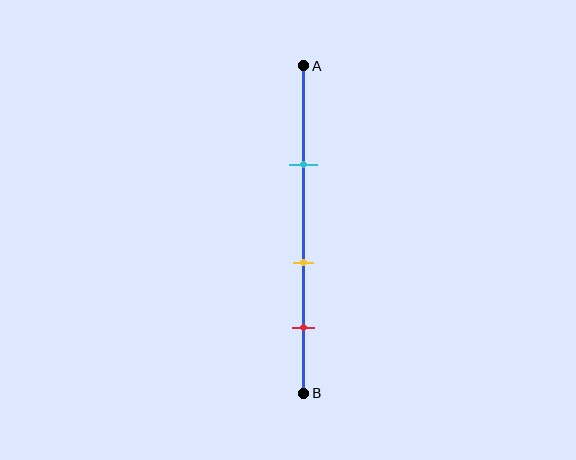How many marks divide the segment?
There are 3 marks dividing the segment.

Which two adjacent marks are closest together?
The yellow and red marks are the closest adjacent pair.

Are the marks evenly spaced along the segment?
Yes, the marks are approximately evenly spaced.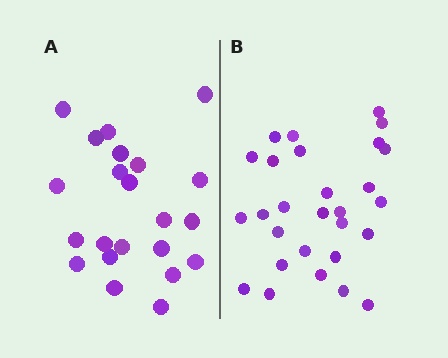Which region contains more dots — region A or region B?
Region B (the right region) has more dots.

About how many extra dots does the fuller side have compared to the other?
Region B has about 6 more dots than region A.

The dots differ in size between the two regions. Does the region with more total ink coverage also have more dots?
No. Region A has more total ink coverage because its dots are larger, but region B actually contains more individual dots. Total area can be misleading — the number of items is what matters here.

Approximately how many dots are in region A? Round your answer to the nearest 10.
About 20 dots. (The exact count is 22, which rounds to 20.)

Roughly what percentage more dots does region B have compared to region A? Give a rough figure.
About 25% more.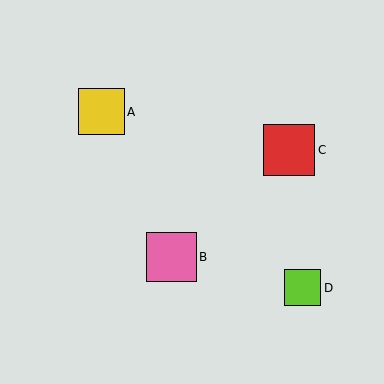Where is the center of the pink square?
The center of the pink square is at (172, 257).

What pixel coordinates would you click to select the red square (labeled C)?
Click at (289, 150) to select the red square C.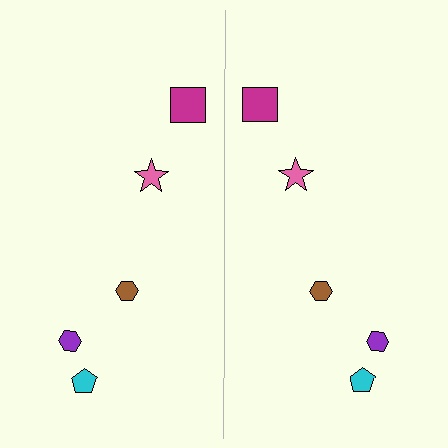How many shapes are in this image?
There are 10 shapes in this image.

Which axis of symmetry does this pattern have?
The pattern has a vertical axis of symmetry running through the center of the image.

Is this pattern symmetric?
Yes, this pattern has bilateral (reflection) symmetry.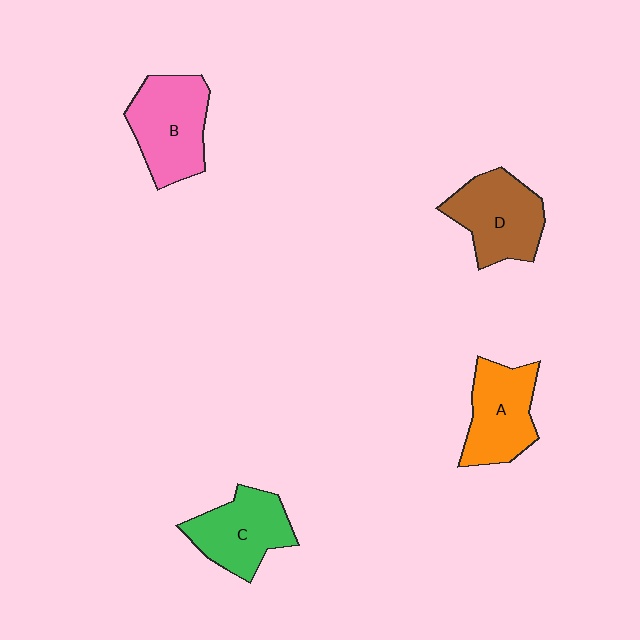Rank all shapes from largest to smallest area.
From largest to smallest: B (pink), D (brown), C (green), A (orange).